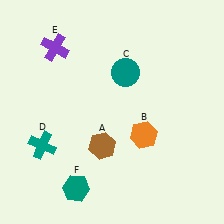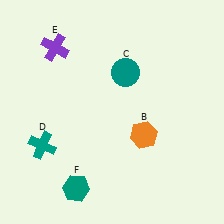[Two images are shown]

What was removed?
The brown hexagon (A) was removed in Image 2.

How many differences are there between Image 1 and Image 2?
There is 1 difference between the two images.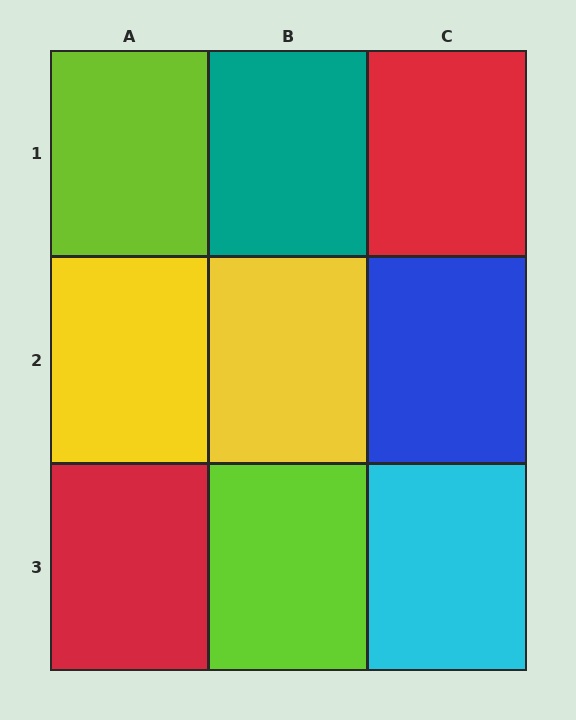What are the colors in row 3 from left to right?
Red, lime, cyan.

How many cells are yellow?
2 cells are yellow.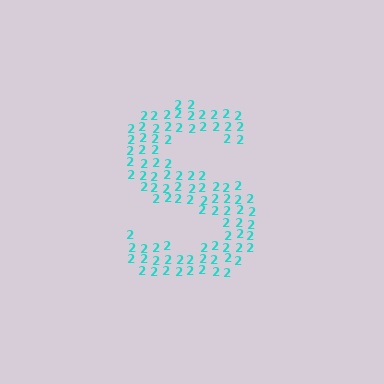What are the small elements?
The small elements are digit 2's.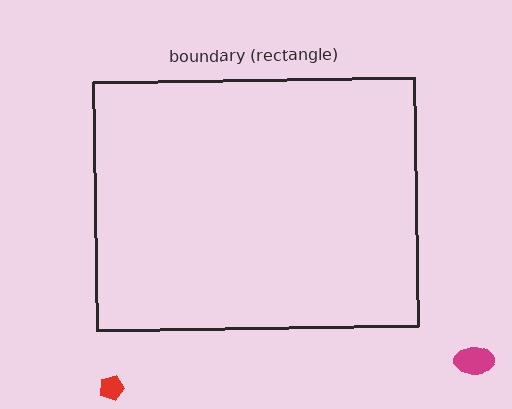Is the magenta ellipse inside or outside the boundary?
Outside.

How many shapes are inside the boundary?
0 inside, 2 outside.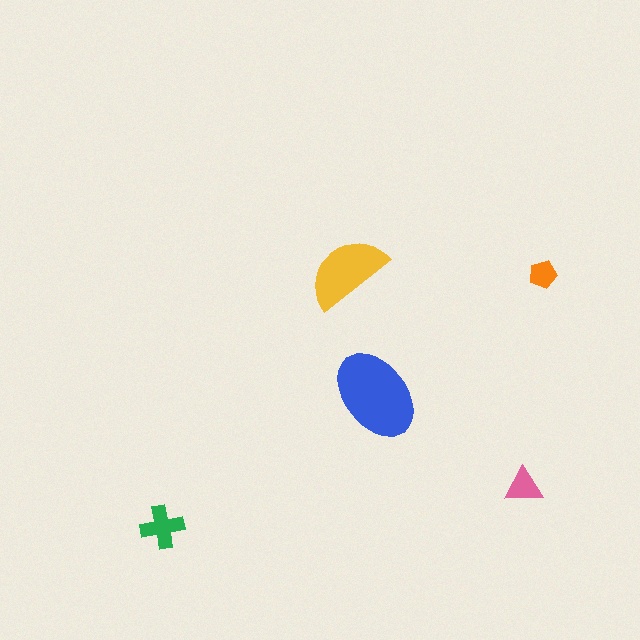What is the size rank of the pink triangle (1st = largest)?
4th.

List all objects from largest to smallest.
The blue ellipse, the yellow semicircle, the green cross, the pink triangle, the orange pentagon.